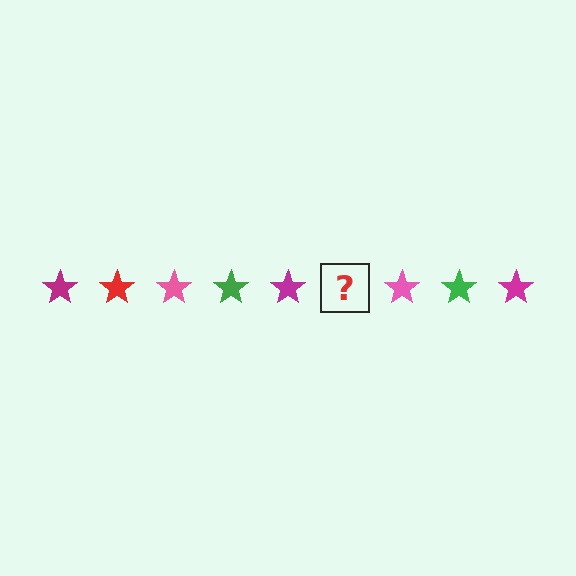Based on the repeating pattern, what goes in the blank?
The blank should be a red star.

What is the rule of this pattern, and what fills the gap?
The rule is that the pattern cycles through magenta, red, pink, green stars. The gap should be filled with a red star.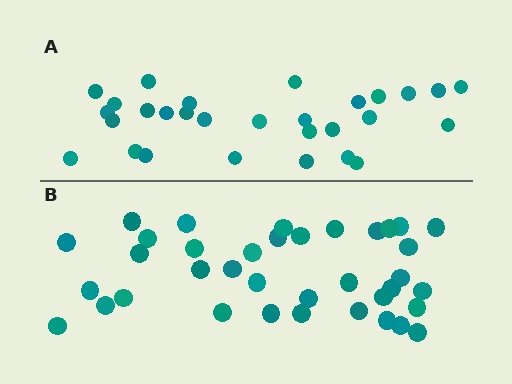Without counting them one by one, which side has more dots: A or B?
Region B (the bottom region) has more dots.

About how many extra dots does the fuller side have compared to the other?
Region B has roughly 8 or so more dots than region A.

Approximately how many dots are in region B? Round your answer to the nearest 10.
About 40 dots. (The exact count is 37, which rounds to 40.)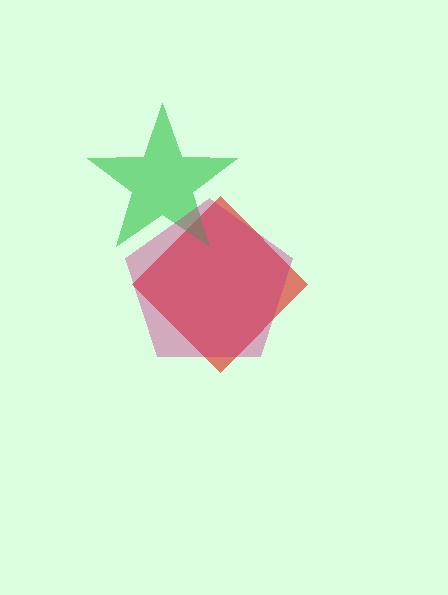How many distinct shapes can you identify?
There are 3 distinct shapes: a red diamond, a green star, a magenta pentagon.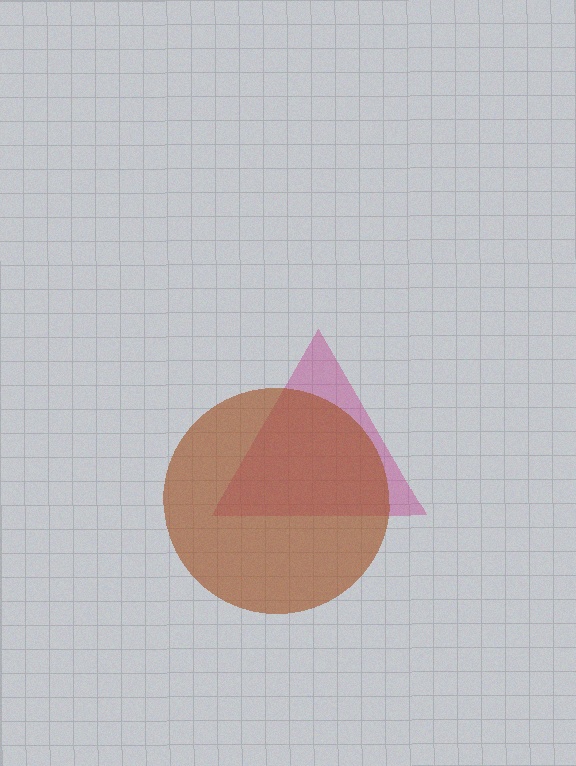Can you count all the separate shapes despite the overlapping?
Yes, there are 2 separate shapes.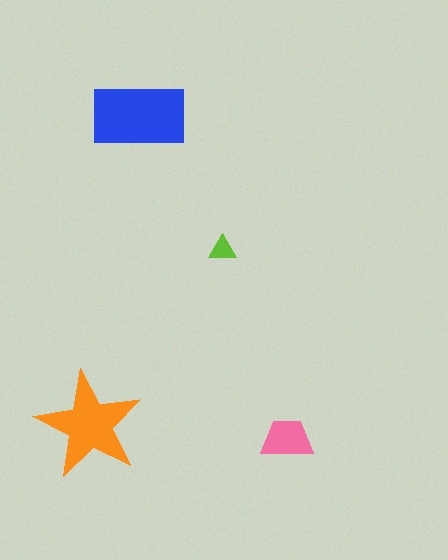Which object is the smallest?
The lime triangle.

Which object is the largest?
The blue rectangle.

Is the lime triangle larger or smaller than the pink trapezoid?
Smaller.